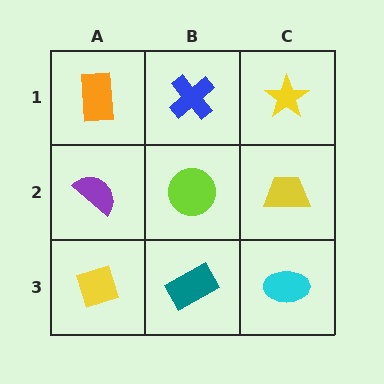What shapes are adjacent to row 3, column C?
A yellow trapezoid (row 2, column C), a teal rectangle (row 3, column B).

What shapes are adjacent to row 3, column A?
A purple semicircle (row 2, column A), a teal rectangle (row 3, column B).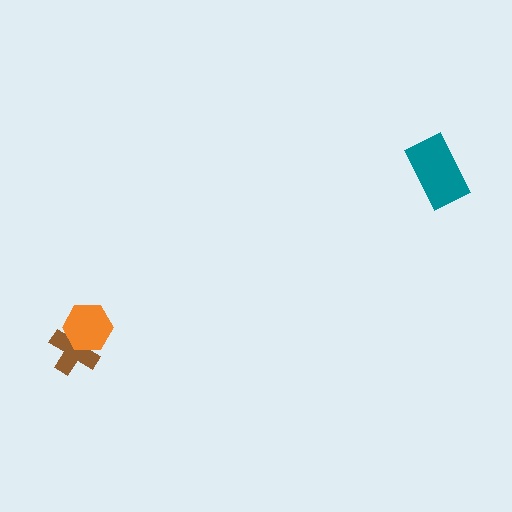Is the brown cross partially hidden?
Yes, it is partially covered by another shape.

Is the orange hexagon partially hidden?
No, no other shape covers it.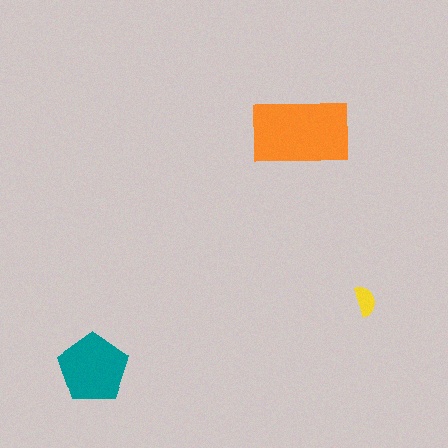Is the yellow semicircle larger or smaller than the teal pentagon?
Smaller.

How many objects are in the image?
There are 3 objects in the image.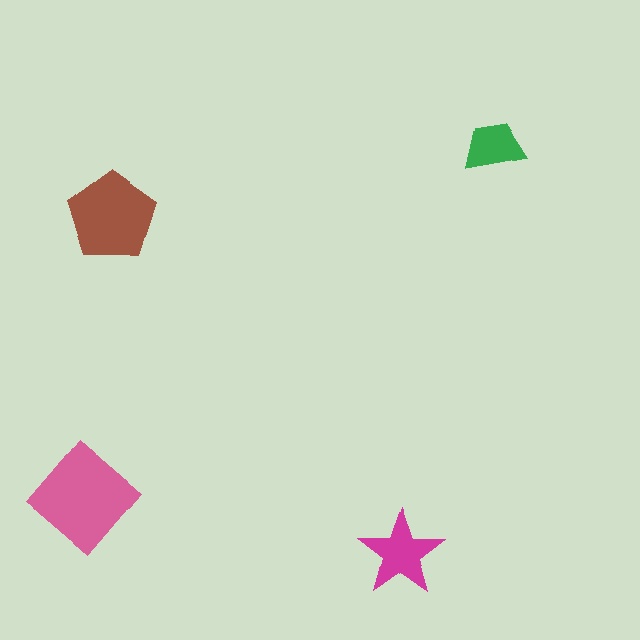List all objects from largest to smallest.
The pink diamond, the brown pentagon, the magenta star, the green trapezoid.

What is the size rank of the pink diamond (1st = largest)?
1st.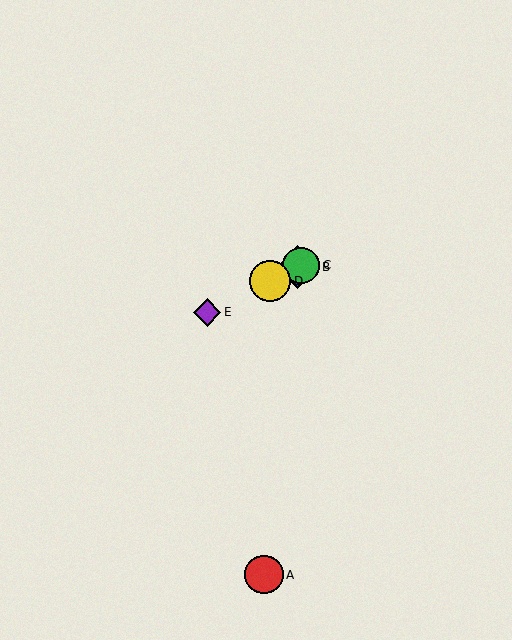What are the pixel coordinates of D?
Object D is at (270, 281).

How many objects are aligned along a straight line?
4 objects (B, C, D, E) are aligned along a straight line.